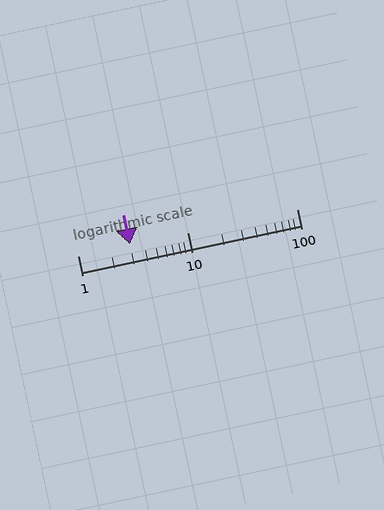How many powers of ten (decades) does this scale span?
The scale spans 2 decades, from 1 to 100.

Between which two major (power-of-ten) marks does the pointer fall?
The pointer is between 1 and 10.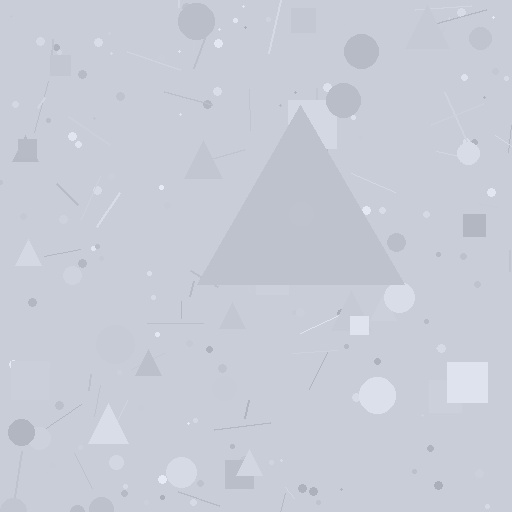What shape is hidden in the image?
A triangle is hidden in the image.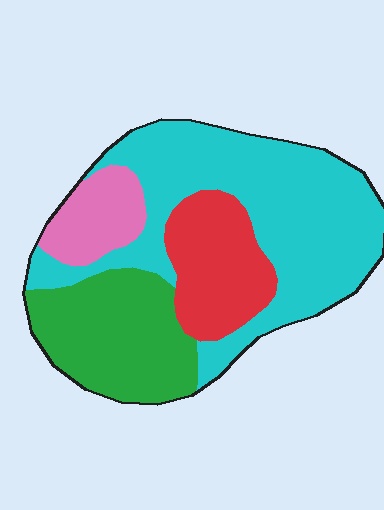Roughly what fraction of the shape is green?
Green covers around 25% of the shape.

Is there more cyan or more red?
Cyan.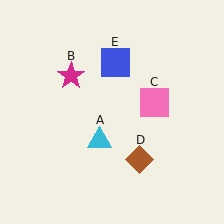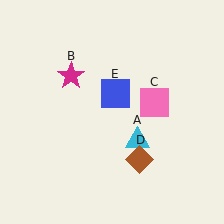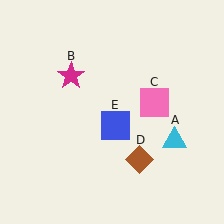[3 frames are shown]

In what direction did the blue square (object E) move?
The blue square (object E) moved down.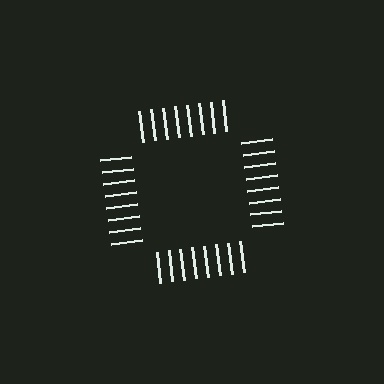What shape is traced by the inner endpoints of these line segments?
An illusory square — the line segments terminate on its edges but no continuous stroke is drawn.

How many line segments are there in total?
32 — 8 along each of the 4 edges.